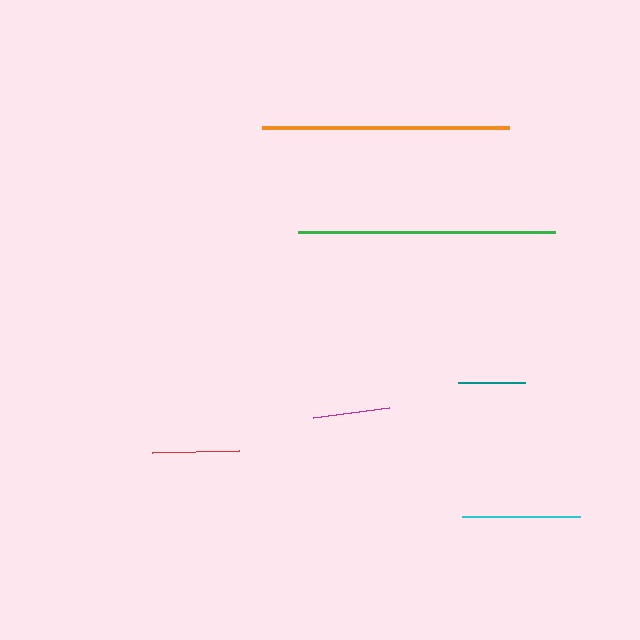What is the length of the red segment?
The red segment is approximately 88 pixels long.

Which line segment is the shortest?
The teal line is the shortest at approximately 67 pixels.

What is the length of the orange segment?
The orange segment is approximately 247 pixels long.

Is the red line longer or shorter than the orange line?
The orange line is longer than the red line.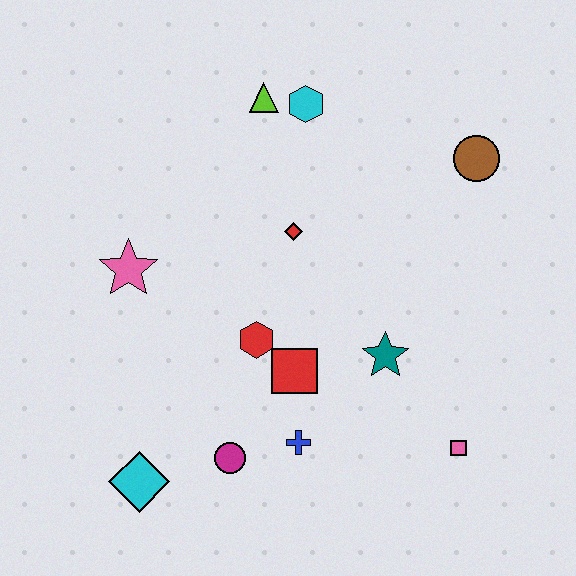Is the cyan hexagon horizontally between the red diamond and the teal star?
Yes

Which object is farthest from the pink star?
The pink square is farthest from the pink star.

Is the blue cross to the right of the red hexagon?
Yes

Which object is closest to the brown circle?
The cyan hexagon is closest to the brown circle.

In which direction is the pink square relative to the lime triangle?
The pink square is below the lime triangle.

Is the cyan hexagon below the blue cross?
No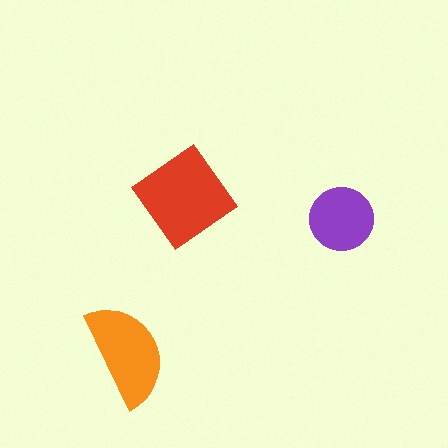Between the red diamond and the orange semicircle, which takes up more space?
The red diamond.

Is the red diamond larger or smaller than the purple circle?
Larger.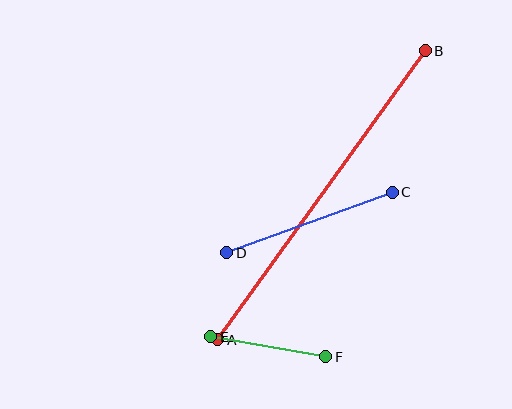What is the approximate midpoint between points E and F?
The midpoint is at approximately (268, 347) pixels.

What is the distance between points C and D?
The distance is approximately 176 pixels.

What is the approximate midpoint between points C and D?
The midpoint is at approximately (309, 223) pixels.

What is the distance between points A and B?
The distance is approximately 356 pixels.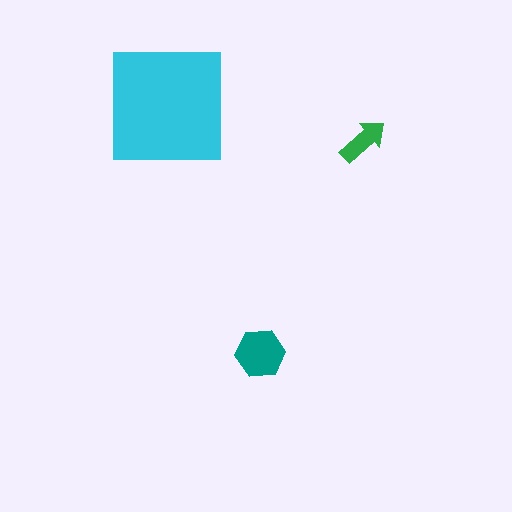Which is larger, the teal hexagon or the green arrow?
The teal hexagon.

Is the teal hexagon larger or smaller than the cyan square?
Smaller.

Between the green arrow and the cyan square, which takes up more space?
The cyan square.